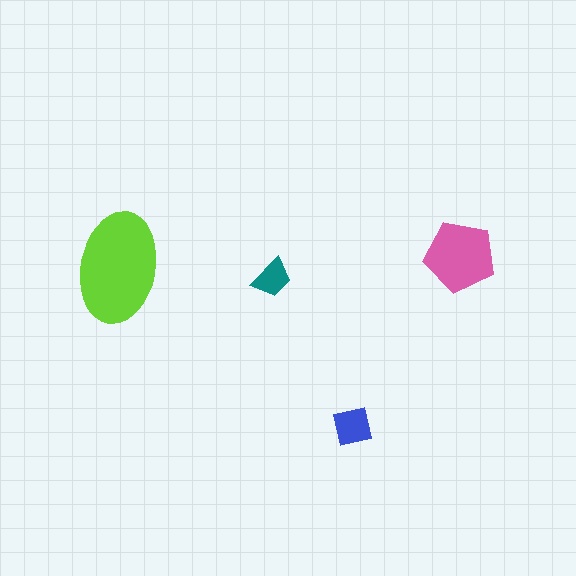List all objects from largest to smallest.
The lime ellipse, the pink pentagon, the blue square, the teal trapezoid.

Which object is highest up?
The pink pentagon is topmost.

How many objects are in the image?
There are 4 objects in the image.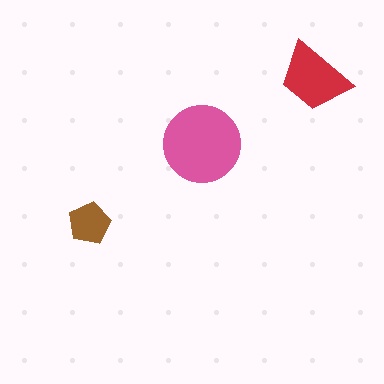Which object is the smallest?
The brown pentagon.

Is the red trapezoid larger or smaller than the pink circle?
Smaller.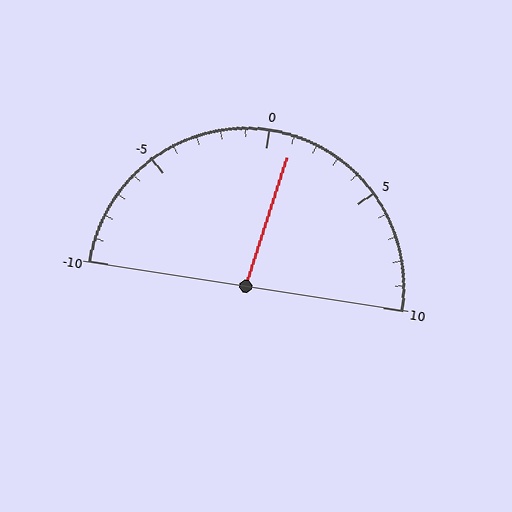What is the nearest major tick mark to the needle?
The nearest major tick mark is 0.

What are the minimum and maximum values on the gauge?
The gauge ranges from -10 to 10.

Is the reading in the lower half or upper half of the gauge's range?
The reading is in the upper half of the range (-10 to 10).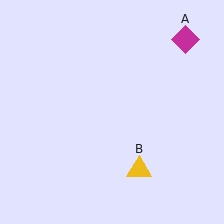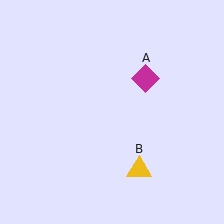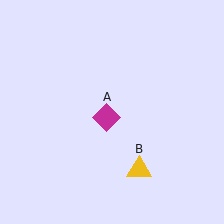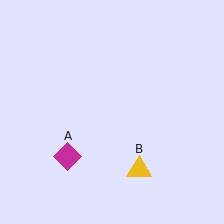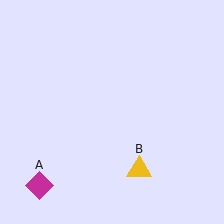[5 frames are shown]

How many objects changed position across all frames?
1 object changed position: magenta diamond (object A).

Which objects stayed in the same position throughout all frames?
Yellow triangle (object B) remained stationary.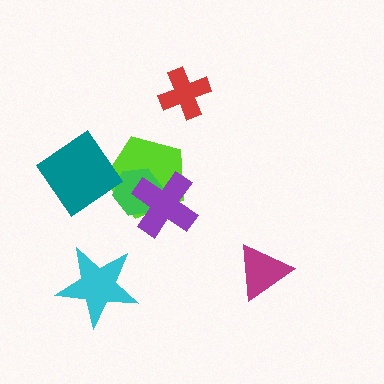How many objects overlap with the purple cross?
2 objects overlap with the purple cross.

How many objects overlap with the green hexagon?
2 objects overlap with the green hexagon.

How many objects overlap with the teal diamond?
0 objects overlap with the teal diamond.